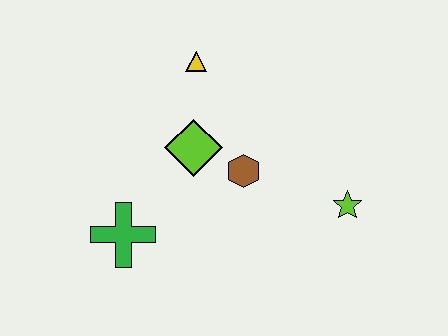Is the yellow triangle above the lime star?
Yes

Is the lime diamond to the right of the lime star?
No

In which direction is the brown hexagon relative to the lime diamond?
The brown hexagon is to the right of the lime diamond.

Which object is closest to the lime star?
The brown hexagon is closest to the lime star.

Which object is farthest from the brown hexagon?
The green cross is farthest from the brown hexagon.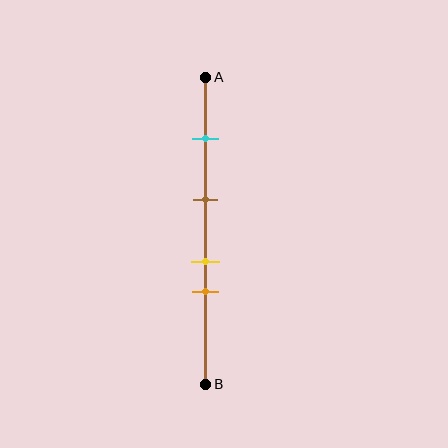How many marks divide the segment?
There are 4 marks dividing the segment.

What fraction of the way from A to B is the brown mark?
The brown mark is approximately 40% (0.4) of the way from A to B.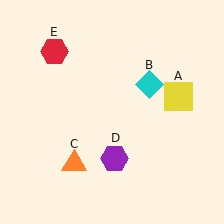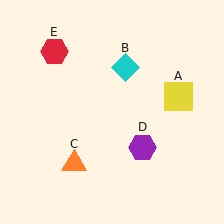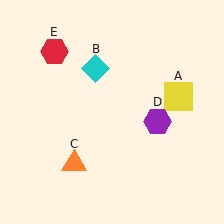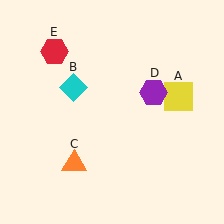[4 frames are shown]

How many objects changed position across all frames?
2 objects changed position: cyan diamond (object B), purple hexagon (object D).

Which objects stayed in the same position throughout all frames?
Yellow square (object A) and orange triangle (object C) and red hexagon (object E) remained stationary.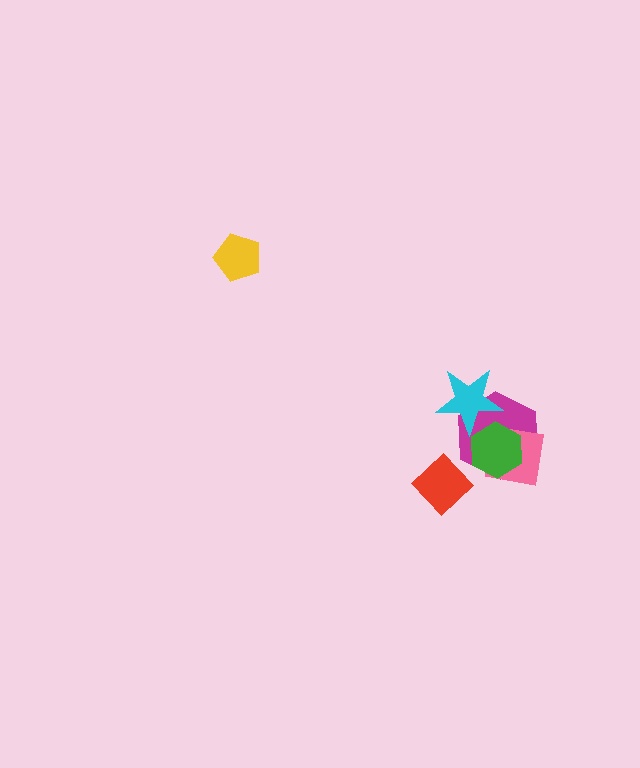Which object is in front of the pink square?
The green hexagon is in front of the pink square.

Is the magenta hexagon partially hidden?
Yes, it is partially covered by another shape.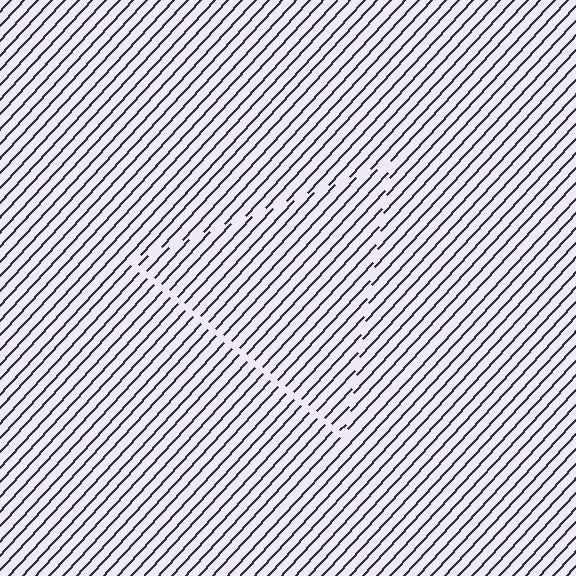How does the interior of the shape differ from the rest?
The interior of the shape contains the same grating, shifted by half a period — the contour is defined by the phase discontinuity where line-ends from the inner and outer gratings abut.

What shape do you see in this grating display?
An illusory triangle. The interior of the shape contains the same grating, shifted by half a period — the contour is defined by the phase discontinuity where line-ends from the inner and outer gratings abut.